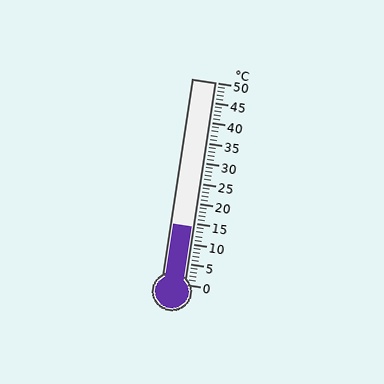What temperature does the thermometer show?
The thermometer shows approximately 14°C.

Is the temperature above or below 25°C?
The temperature is below 25°C.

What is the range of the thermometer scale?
The thermometer scale ranges from 0°C to 50°C.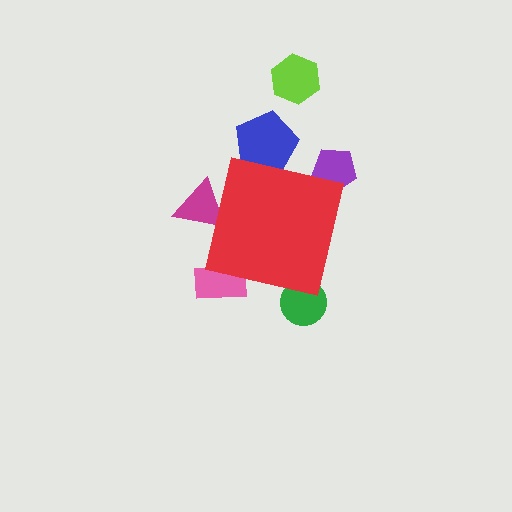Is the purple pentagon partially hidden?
Yes, the purple pentagon is partially hidden behind the red square.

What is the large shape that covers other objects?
A red square.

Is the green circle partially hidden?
Yes, the green circle is partially hidden behind the red square.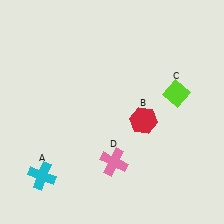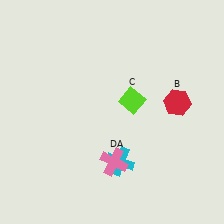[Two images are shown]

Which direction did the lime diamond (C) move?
The lime diamond (C) moved left.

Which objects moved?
The objects that moved are: the cyan cross (A), the red hexagon (B), the lime diamond (C).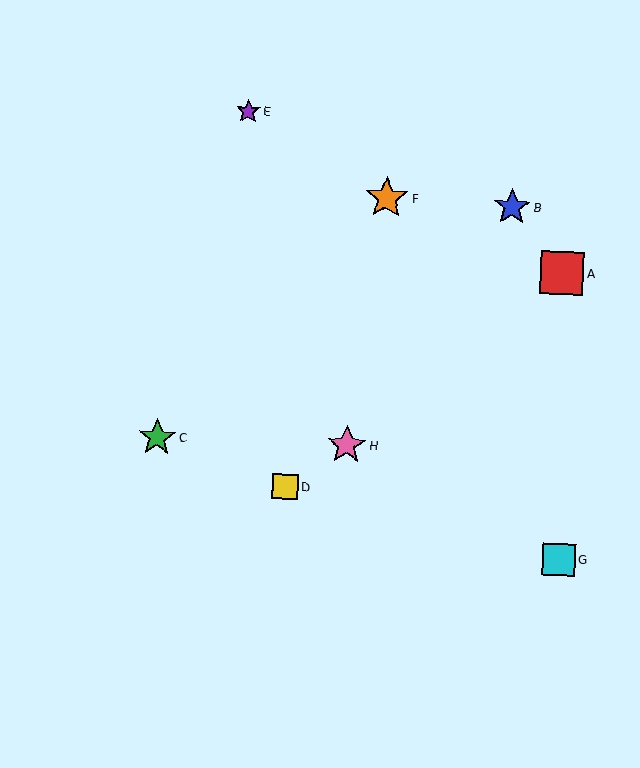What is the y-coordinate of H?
Object H is at y≈445.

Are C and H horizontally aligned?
Yes, both are at y≈437.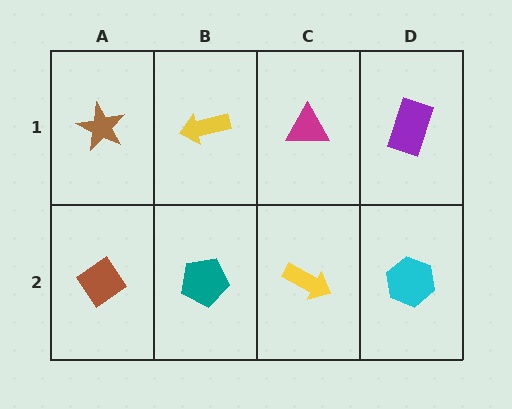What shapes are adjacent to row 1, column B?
A teal pentagon (row 2, column B), a brown star (row 1, column A), a magenta triangle (row 1, column C).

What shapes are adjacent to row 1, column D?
A cyan hexagon (row 2, column D), a magenta triangle (row 1, column C).